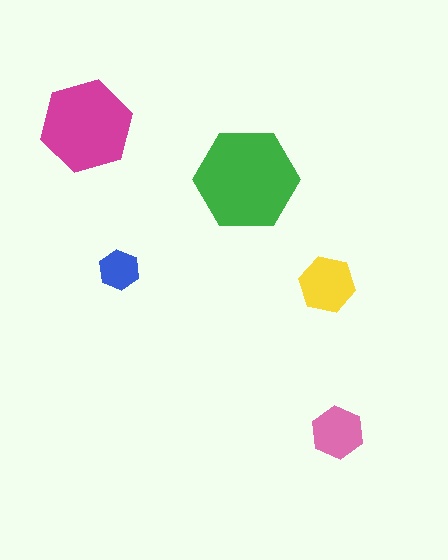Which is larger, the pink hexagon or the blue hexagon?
The pink one.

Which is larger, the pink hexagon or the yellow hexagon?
The yellow one.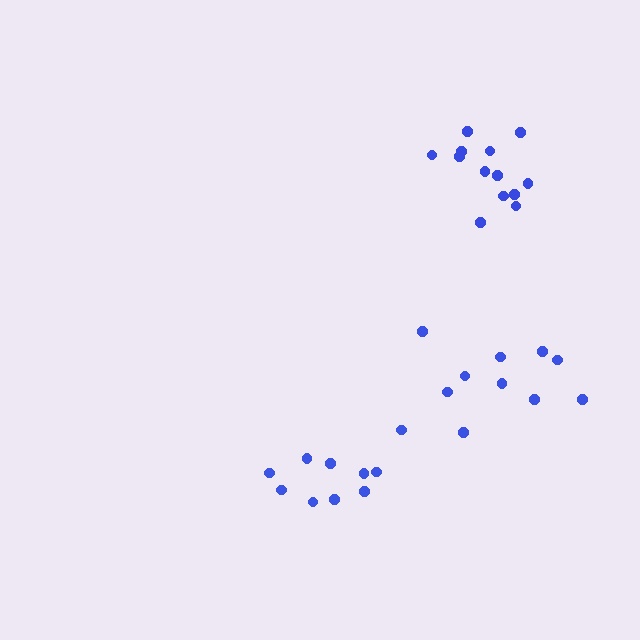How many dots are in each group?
Group 1: 10 dots, Group 2: 10 dots, Group 3: 13 dots (33 total).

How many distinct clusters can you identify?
There are 3 distinct clusters.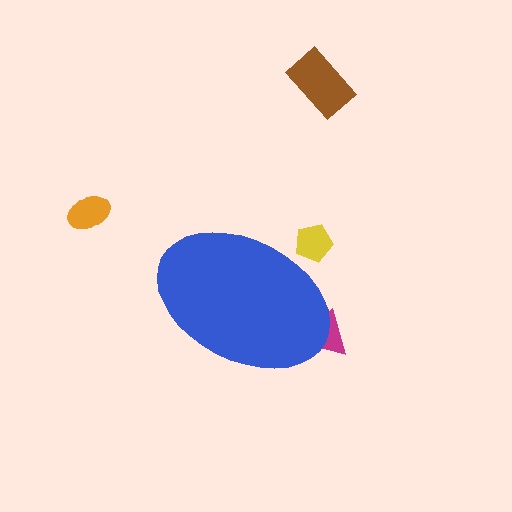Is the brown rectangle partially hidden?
No, the brown rectangle is fully visible.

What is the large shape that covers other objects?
A blue ellipse.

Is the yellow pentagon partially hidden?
Yes, the yellow pentagon is partially hidden behind the blue ellipse.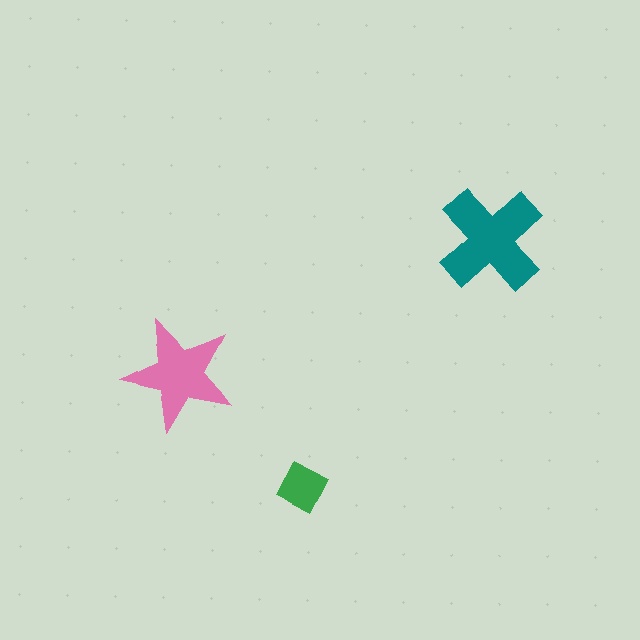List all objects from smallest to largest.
The green square, the pink star, the teal cross.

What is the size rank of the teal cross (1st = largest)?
1st.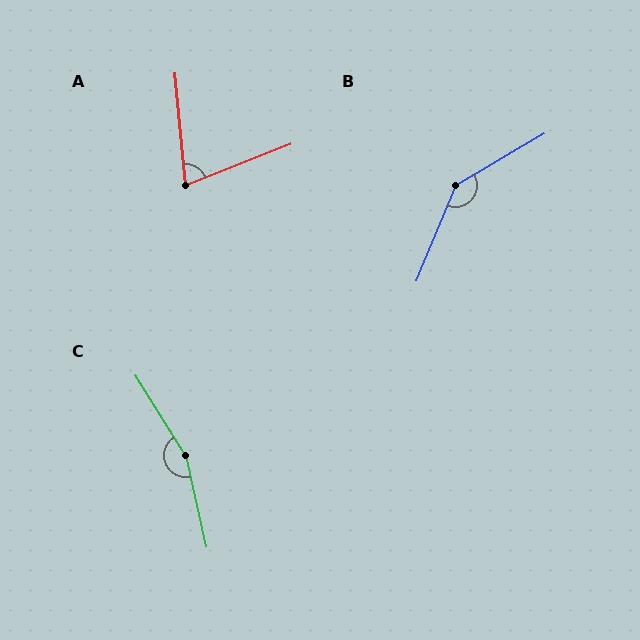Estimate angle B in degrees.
Approximately 143 degrees.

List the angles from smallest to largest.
A (74°), B (143°), C (161°).